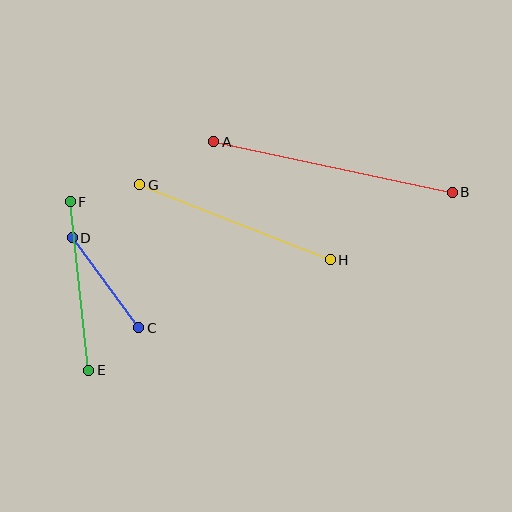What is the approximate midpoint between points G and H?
The midpoint is at approximately (235, 222) pixels.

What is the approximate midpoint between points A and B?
The midpoint is at approximately (333, 167) pixels.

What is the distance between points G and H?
The distance is approximately 205 pixels.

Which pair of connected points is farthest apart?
Points A and B are farthest apart.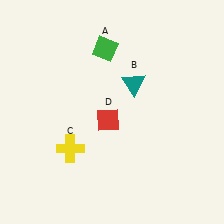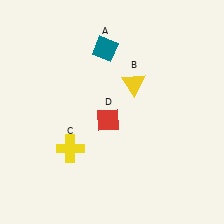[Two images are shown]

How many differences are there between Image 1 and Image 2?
There are 2 differences between the two images.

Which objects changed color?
A changed from green to teal. B changed from teal to yellow.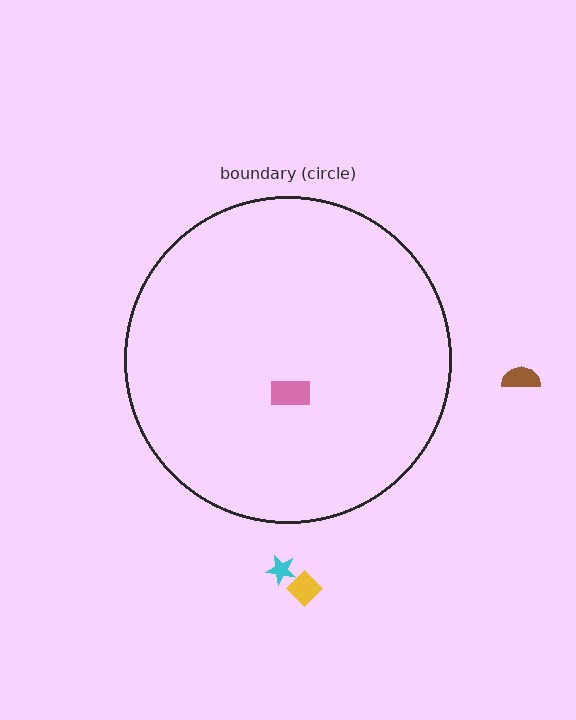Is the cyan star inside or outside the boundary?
Outside.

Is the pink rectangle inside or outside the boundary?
Inside.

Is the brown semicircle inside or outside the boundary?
Outside.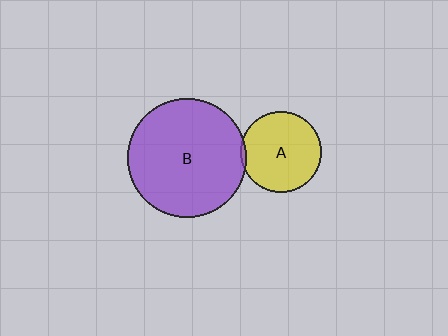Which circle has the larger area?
Circle B (purple).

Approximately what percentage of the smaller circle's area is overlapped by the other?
Approximately 5%.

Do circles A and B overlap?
Yes.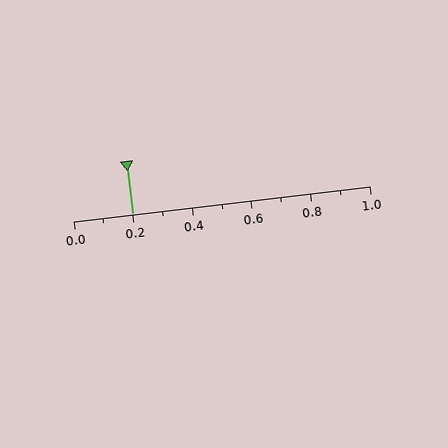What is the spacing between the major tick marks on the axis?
The major ticks are spaced 0.2 apart.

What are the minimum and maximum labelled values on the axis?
The axis runs from 0.0 to 1.0.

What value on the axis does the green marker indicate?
The marker indicates approximately 0.2.